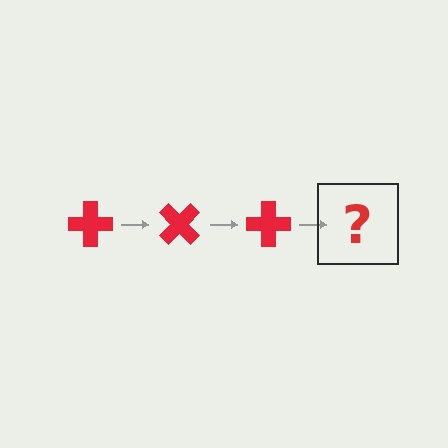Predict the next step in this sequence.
The next step is a red cross rotated 135 degrees.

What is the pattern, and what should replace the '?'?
The pattern is that the cross rotates 45 degrees each step. The '?' should be a red cross rotated 135 degrees.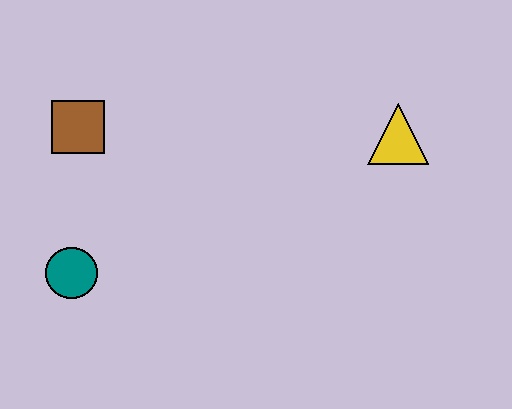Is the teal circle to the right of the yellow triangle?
No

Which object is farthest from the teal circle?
The yellow triangle is farthest from the teal circle.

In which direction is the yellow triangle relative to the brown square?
The yellow triangle is to the right of the brown square.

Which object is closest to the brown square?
The teal circle is closest to the brown square.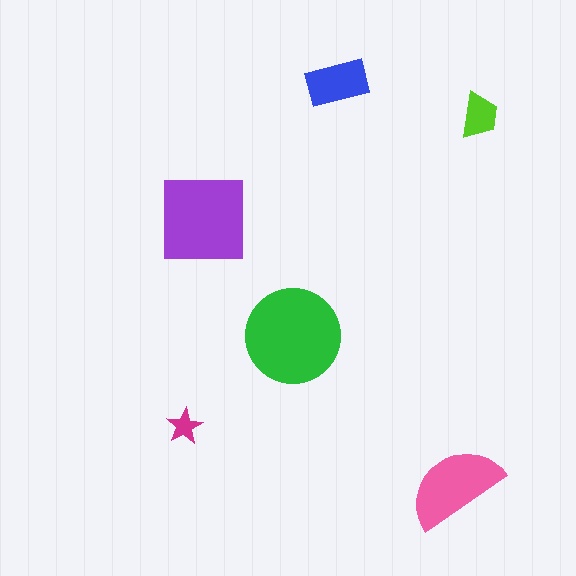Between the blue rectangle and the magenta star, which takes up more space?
The blue rectangle.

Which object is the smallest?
The magenta star.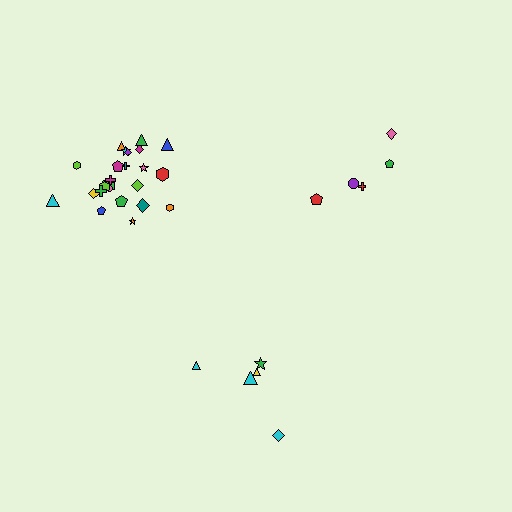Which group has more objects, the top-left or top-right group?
The top-left group.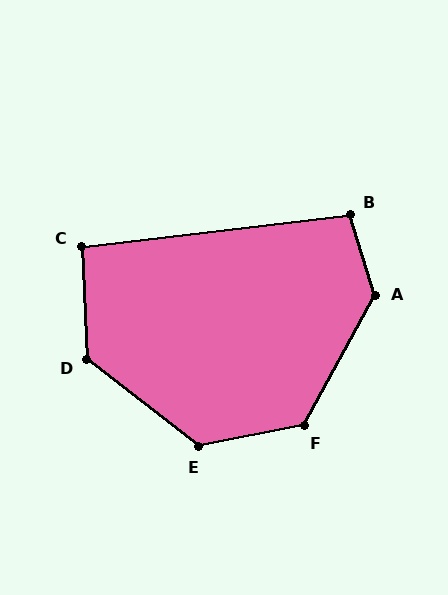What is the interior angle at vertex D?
Approximately 130 degrees (obtuse).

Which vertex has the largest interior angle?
A, at approximately 134 degrees.